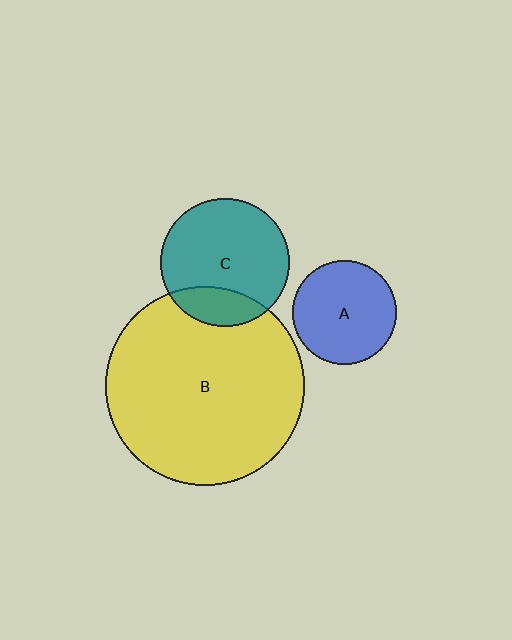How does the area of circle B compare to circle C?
Approximately 2.4 times.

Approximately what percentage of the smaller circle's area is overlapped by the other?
Approximately 20%.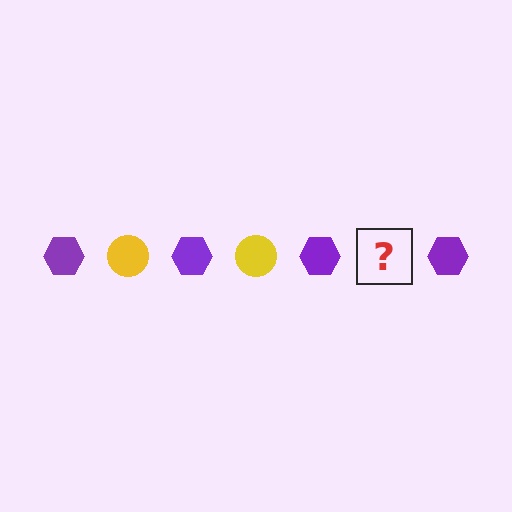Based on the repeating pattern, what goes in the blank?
The blank should be a yellow circle.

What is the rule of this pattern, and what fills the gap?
The rule is that the pattern alternates between purple hexagon and yellow circle. The gap should be filled with a yellow circle.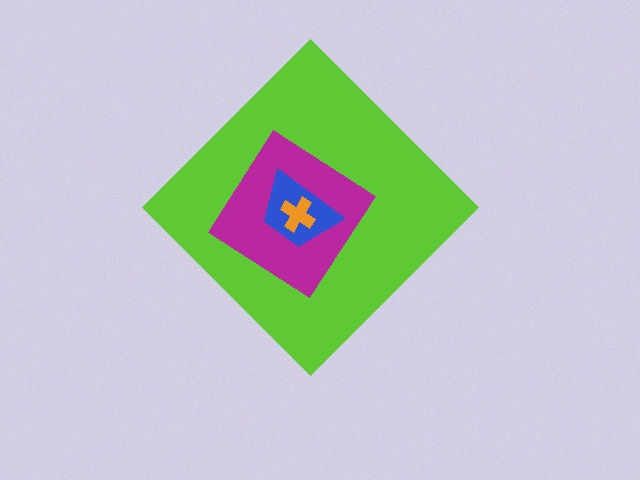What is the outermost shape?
The lime diamond.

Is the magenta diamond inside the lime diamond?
Yes.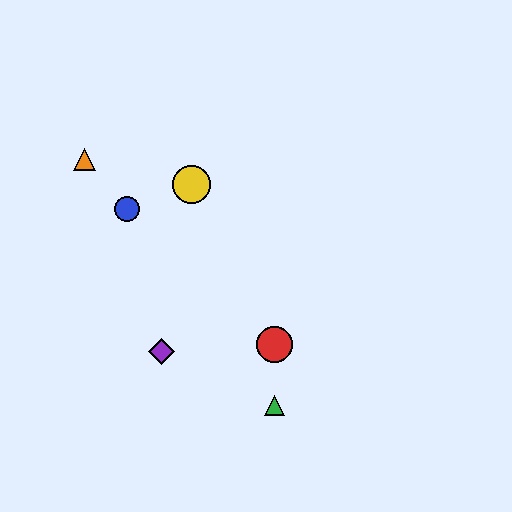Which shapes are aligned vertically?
The red circle, the green triangle are aligned vertically.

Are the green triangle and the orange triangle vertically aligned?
No, the green triangle is at x≈274 and the orange triangle is at x≈84.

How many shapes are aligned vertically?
2 shapes (the red circle, the green triangle) are aligned vertically.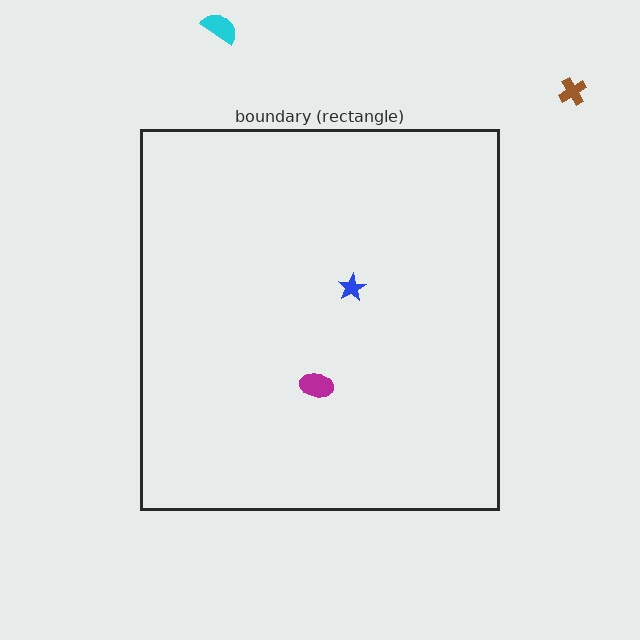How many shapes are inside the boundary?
2 inside, 2 outside.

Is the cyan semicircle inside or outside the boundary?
Outside.